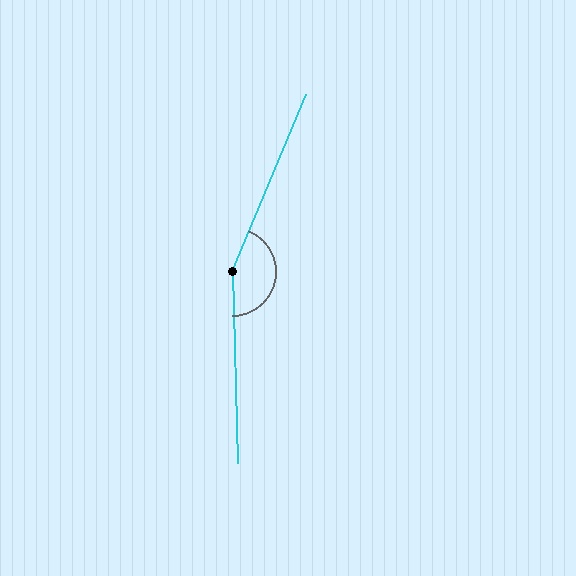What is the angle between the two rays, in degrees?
Approximately 156 degrees.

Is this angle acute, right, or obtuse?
It is obtuse.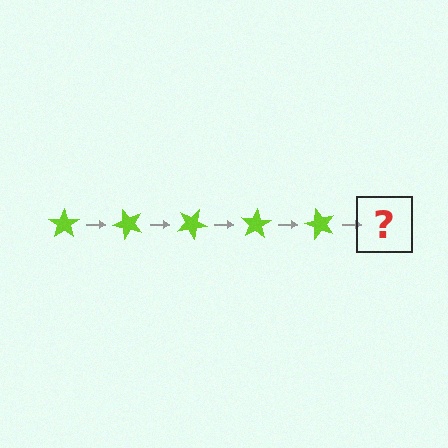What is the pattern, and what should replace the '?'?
The pattern is that the star rotates 50 degrees each step. The '?' should be a lime star rotated 250 degrees.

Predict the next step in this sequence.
The next step is a lime star rotated 250 degrees.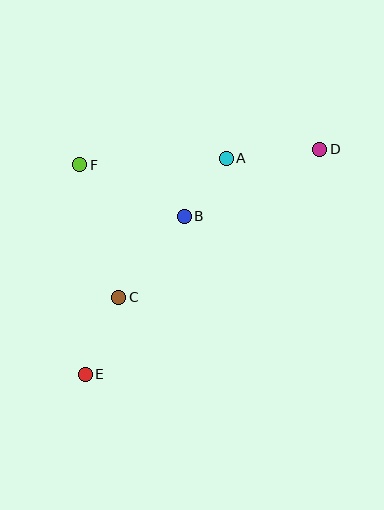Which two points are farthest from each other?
Points D and E are farthest from each other.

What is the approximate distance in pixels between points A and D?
The distance between A and D is approximately 94 pixels.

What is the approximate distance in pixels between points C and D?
The distance between C and D is approximately 250 pixels.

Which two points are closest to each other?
Points A and B are closest to each other.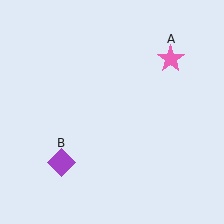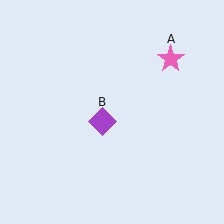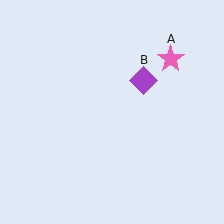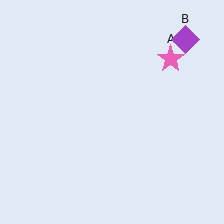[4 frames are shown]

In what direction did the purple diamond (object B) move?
The purple diamond (object B) moved up and to the right.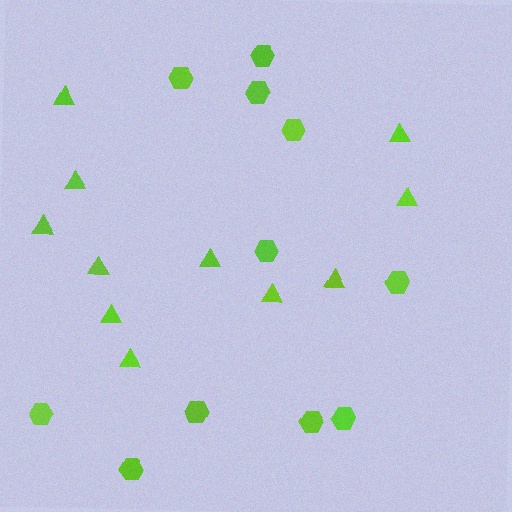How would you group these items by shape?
There are 2 groups: one group of triangles (11) and one group of hexagons (11).